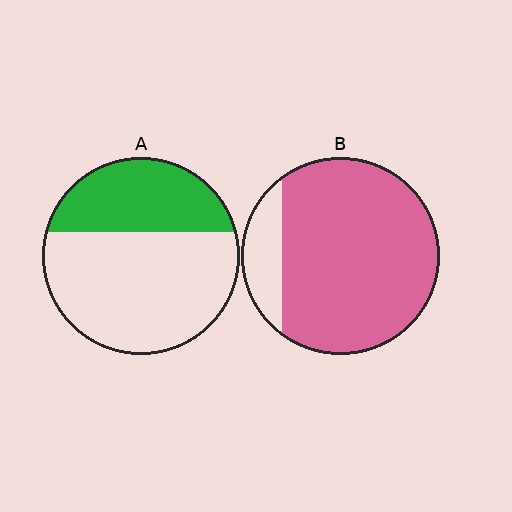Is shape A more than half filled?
No.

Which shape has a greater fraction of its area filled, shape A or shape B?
Shape B.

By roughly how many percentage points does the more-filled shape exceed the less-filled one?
By roughly 50 percentage points (B over A).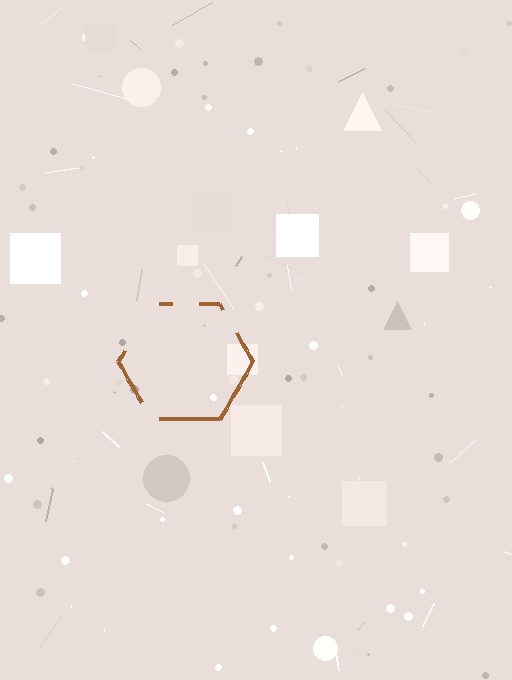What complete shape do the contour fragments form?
The contour fragments form a hexagon.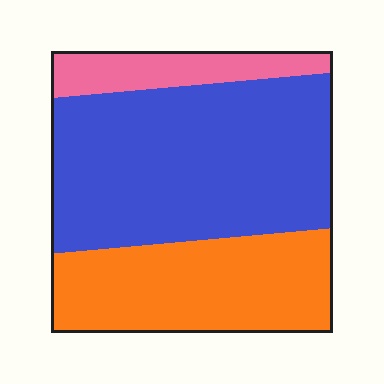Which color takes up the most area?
Blue, at roughly 55%.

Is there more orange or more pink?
Orange.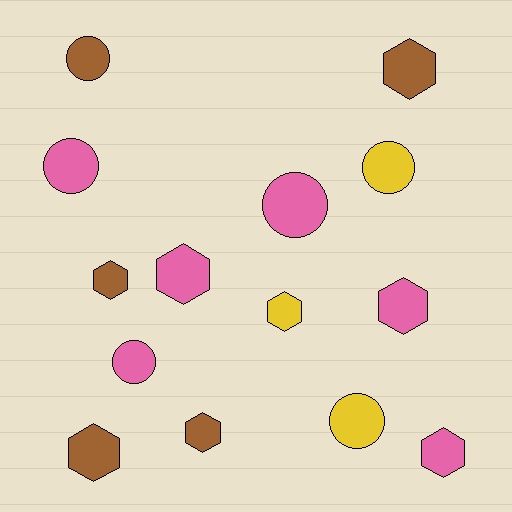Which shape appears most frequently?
Hexagon, with 8 objects.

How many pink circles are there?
There are 3 pink circles.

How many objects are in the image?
There are 14 objects.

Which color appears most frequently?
Pink, with 6 objects.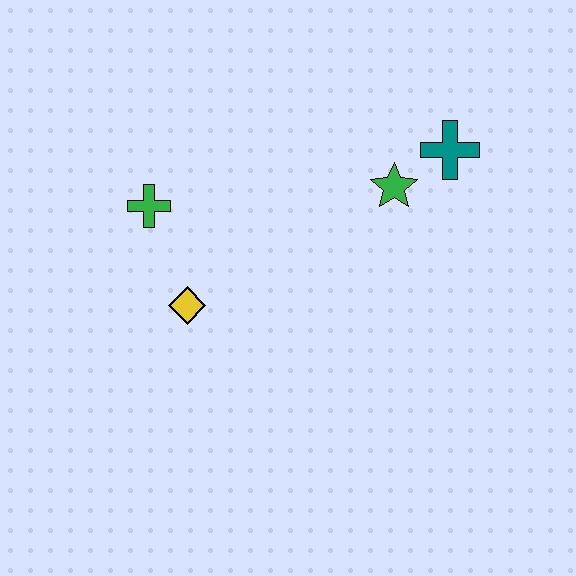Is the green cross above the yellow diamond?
Yes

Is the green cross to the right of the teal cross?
No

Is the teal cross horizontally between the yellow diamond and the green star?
No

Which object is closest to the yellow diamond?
The green cross is closest to the yellow diamond.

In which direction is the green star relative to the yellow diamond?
The green star is to the right of the yellow diamond.